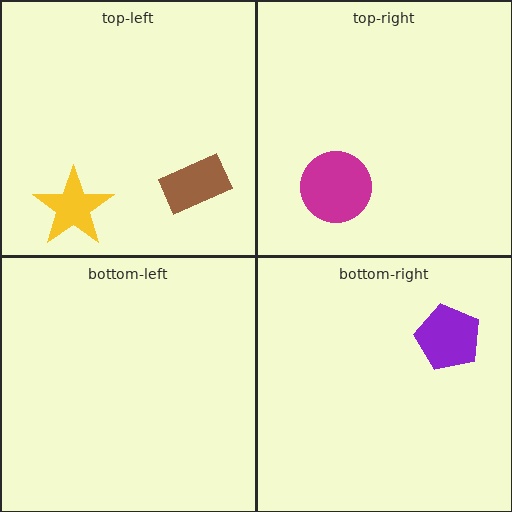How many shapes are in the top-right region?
1.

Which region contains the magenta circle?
The top-right region.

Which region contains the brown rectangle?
The top-left region.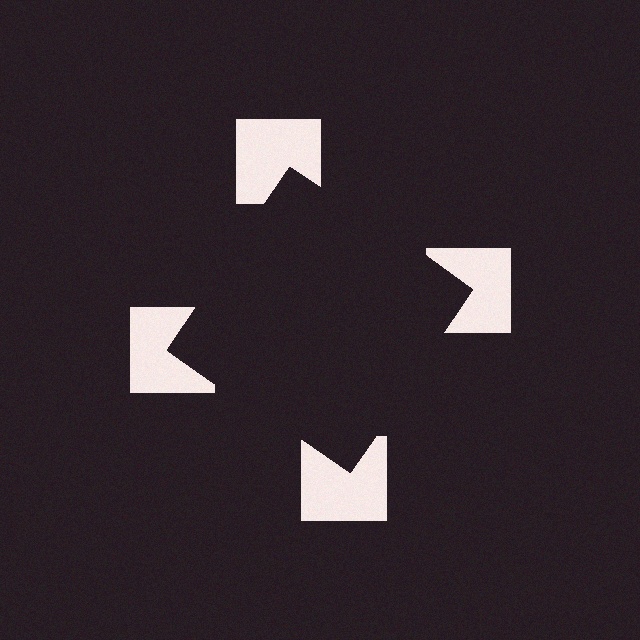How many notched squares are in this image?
There are 4 — one at each vertex of the illusory square.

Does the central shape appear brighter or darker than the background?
It typically appears slightly darker than the background, even though no actual brightness change is drawn.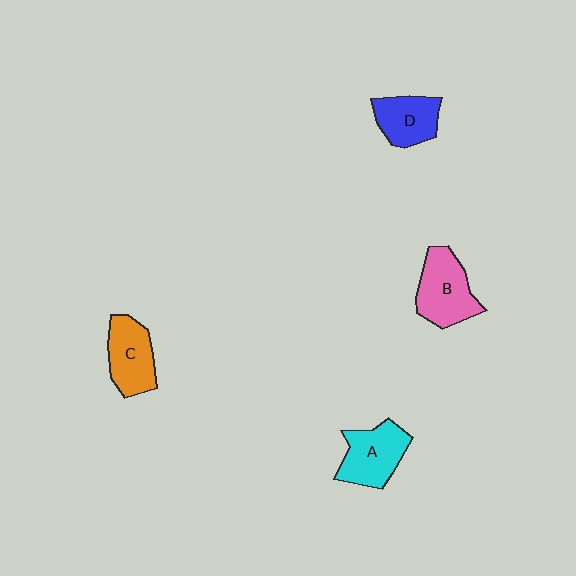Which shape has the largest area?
Shape B (pink).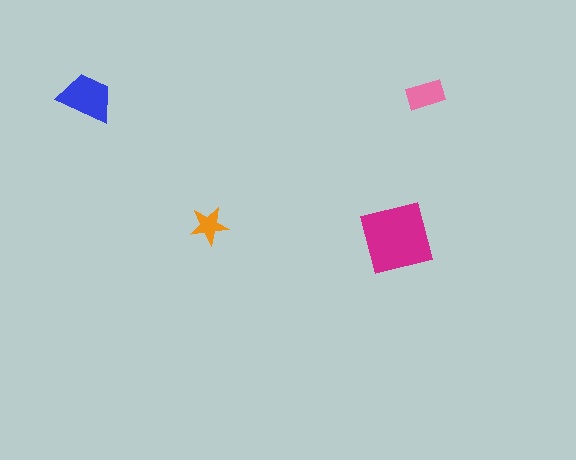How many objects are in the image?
There are 4 objects in the image.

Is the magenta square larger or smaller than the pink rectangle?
Larger.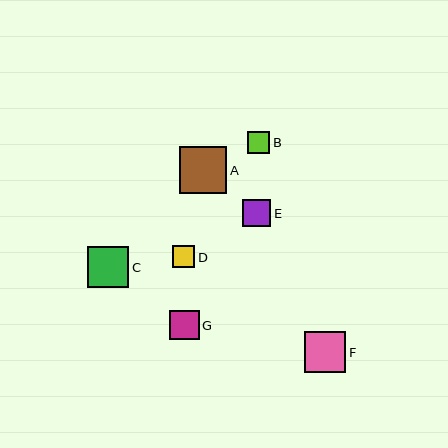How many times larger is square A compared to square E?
Square A is approximately 1.7 times the size of square E.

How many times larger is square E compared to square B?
Square E is approximately 1.3 times the size of square B.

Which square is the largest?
Square A is the largest with a size of approximately 47 pixels.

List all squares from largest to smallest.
From largest to smallest: A, F, C, G, E, D, B.